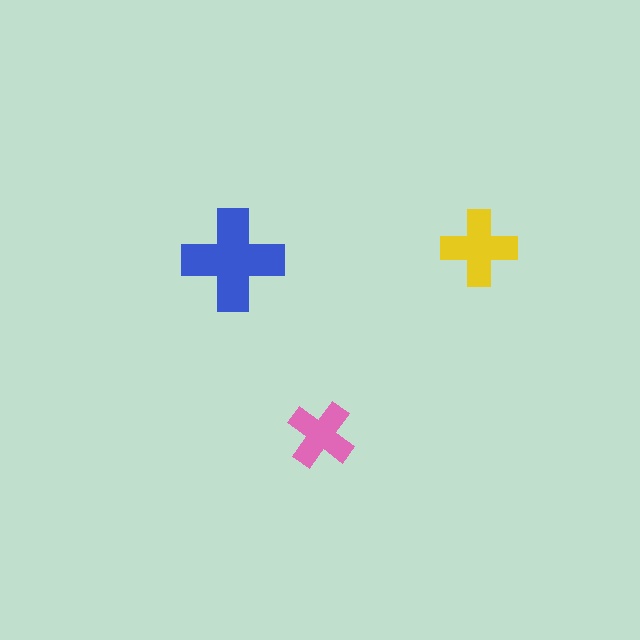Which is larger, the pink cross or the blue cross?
The blue one.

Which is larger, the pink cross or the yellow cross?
The yellow one.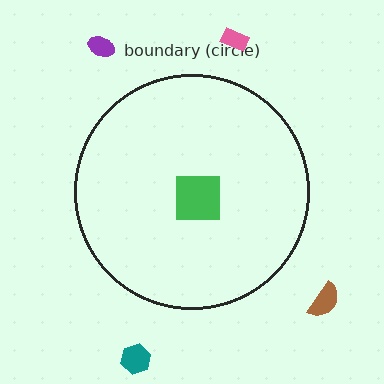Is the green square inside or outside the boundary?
Inside.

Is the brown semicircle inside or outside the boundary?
Outside.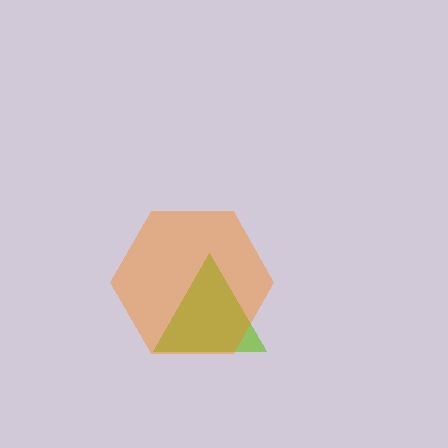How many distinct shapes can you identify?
There are 2 distinct shapes: a lime triangle, an orange hexagon.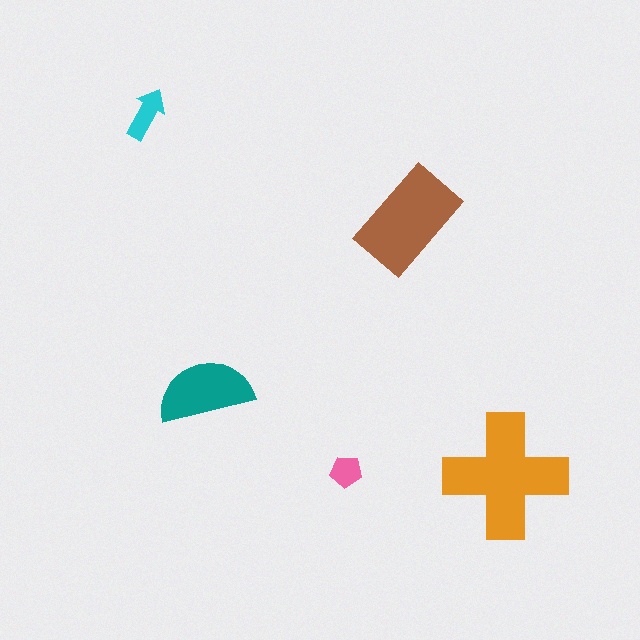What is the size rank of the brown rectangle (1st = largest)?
2nd.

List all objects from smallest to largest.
The pink pentagon, the cyan arrow, the teal semicircle, the brown rectangle, the orange cross.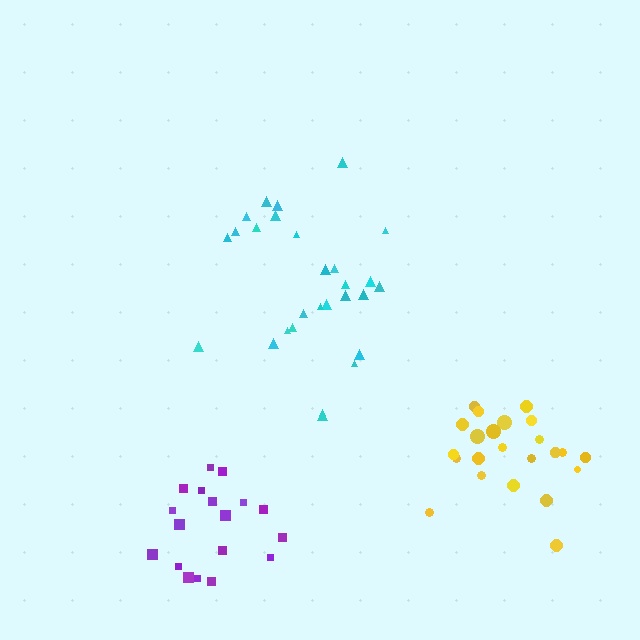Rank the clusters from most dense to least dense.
purple, yellow, cyan.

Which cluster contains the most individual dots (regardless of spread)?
Cyan (28).